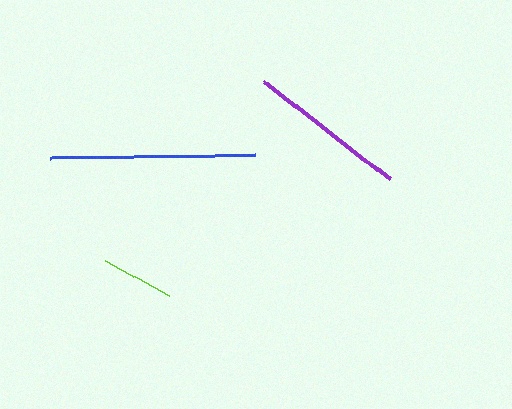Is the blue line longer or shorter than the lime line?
The blue line is longer than the lime line.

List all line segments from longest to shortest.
From longest to shortest: blue, purple, lime.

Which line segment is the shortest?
The lime line is the shortest at approximately 73 pixels.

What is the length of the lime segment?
The lime segment is approximately 73 pixels long.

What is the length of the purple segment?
The purple segment is approximately 159 pixels long.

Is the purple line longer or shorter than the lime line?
The purple line is longer than the lime line.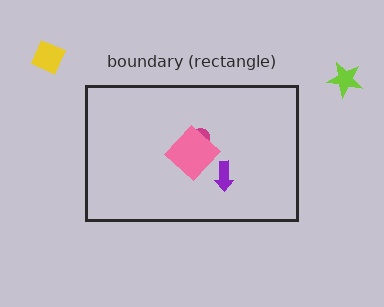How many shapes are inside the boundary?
3 inside, 2 outside.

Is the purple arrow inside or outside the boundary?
Inside.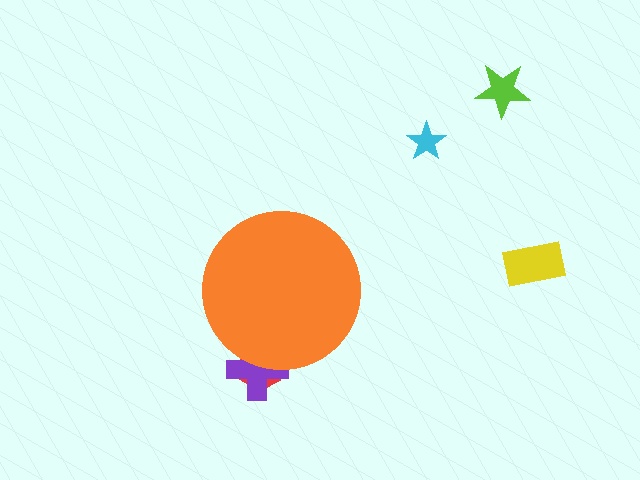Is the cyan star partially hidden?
No, the cyan star is fully visible.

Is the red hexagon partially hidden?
Yes, the red hexagon is partially hidden behind the orange circle.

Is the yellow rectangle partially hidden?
No, the yellow rectangle is fully visible.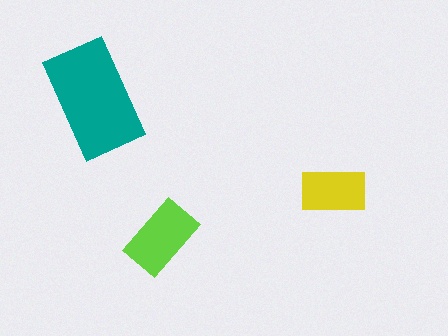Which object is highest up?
The teal rectangle is topmost.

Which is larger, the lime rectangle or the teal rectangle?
The teal one.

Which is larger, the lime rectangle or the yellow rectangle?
The lime one.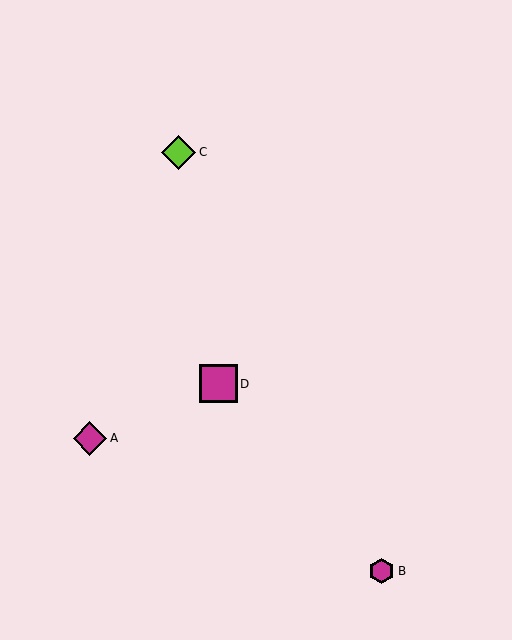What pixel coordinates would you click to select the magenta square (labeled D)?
Click at (218, 384) to select the magenta square D.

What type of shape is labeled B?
Shape B is a magenta hexagon.